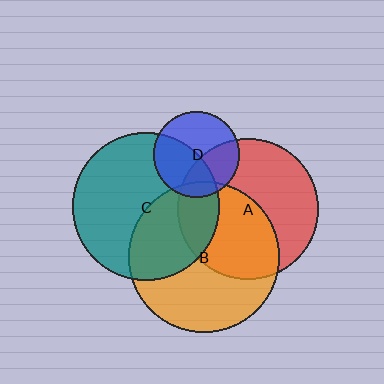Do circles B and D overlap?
Yes.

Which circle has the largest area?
Circle B (orange).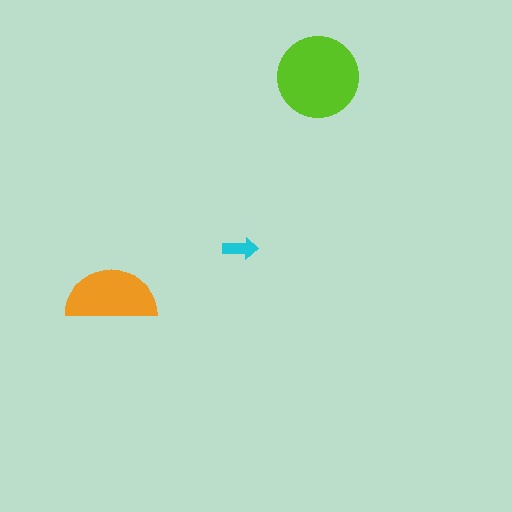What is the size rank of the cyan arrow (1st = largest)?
3rd.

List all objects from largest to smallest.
The lime circle, the orange semicircle, the cyan arrow.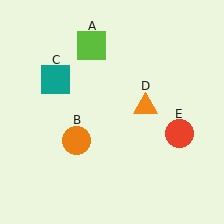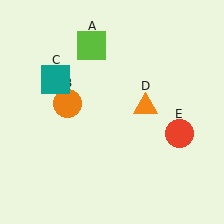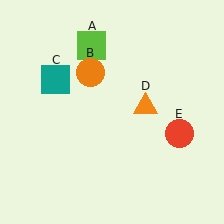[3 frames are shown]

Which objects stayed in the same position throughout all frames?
Lime square (object A) and teal square (object C) and orange triangle (object D) and red circle (object E) remained stationary.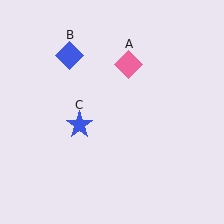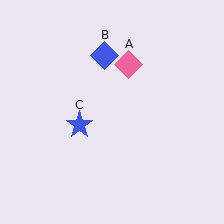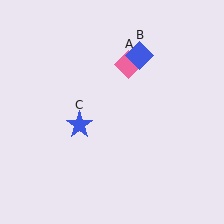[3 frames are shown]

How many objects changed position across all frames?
1 object changed position: blue diamond (object B).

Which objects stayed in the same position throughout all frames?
Pink diamond (object A) and blue star (object C) remained stationary.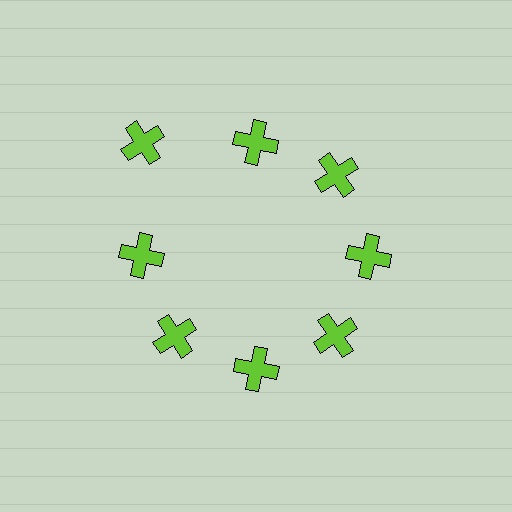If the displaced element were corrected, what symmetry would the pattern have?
It would have 8-fold rotational symmetry — the pattern would map onto itself every 45 degrees.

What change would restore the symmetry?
The symmetry would be restored by moving it inward, back onto the ring so that all 8 crosses sit at equal angles and equal distance from the center.